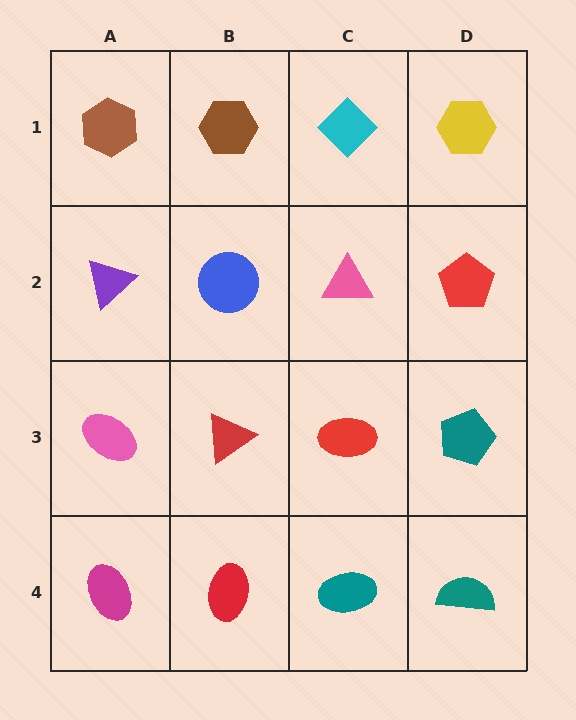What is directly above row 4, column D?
A teal pentagon.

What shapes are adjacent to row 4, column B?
A red triangle (row 3, column B), a magenta ellipse (row 4, column A), a teal ellipse (row 4, column C).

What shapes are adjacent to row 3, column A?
A purple triangle (row 2, column A), a magenta ellipse (row 4, column A), a red triangle (row 3, column B).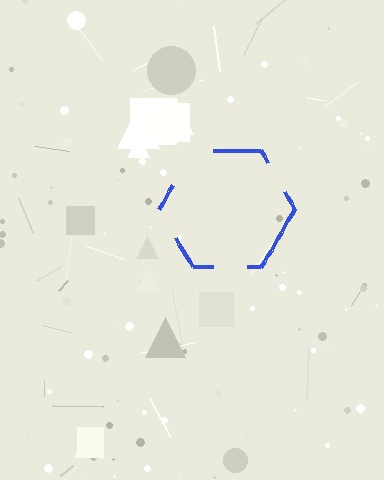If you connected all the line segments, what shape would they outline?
They would outline a hexagon.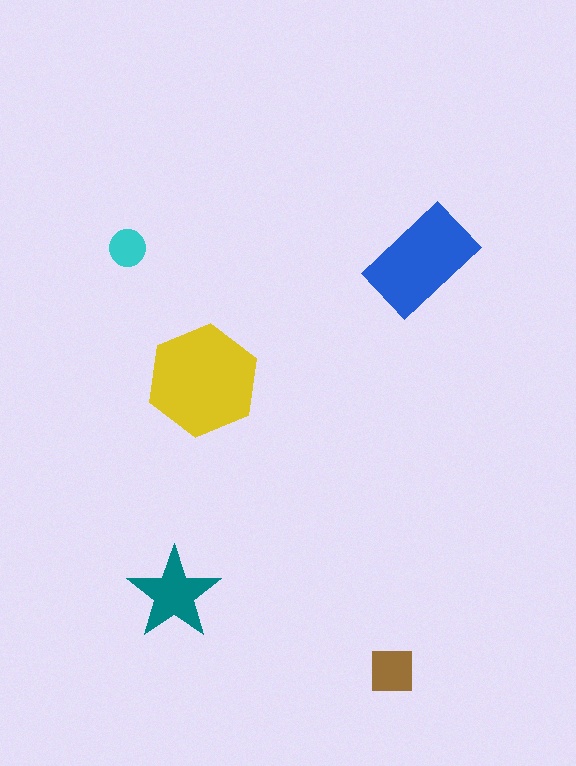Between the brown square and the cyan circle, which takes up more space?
The brown square.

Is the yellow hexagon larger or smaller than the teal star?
Larger.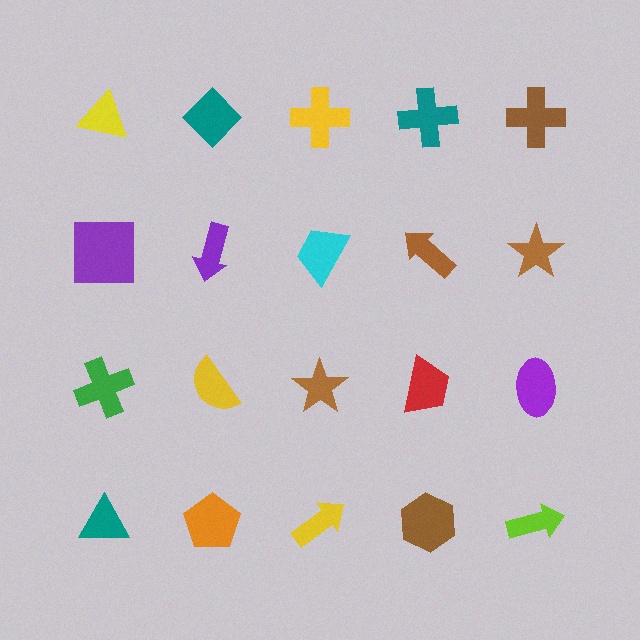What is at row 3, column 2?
A yellow semicircle.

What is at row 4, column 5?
A lime arrow.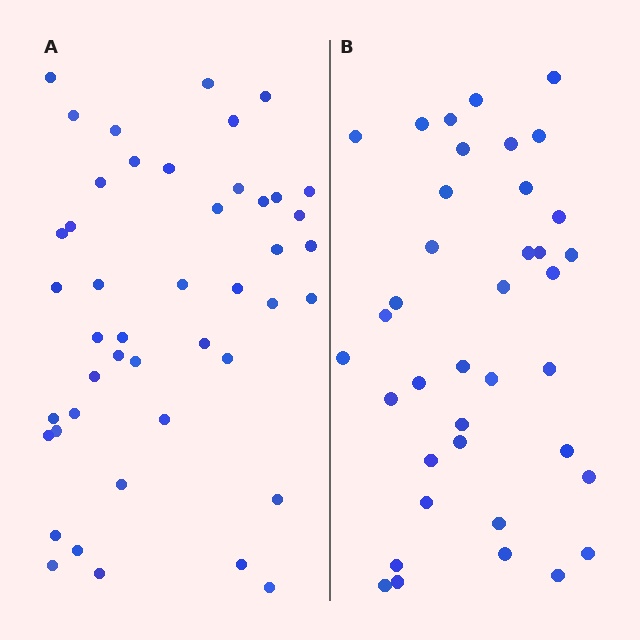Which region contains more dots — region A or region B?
Region A (the left region) has more dots.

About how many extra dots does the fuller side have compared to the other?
Region A has roughly 8 or so more dots than region B.